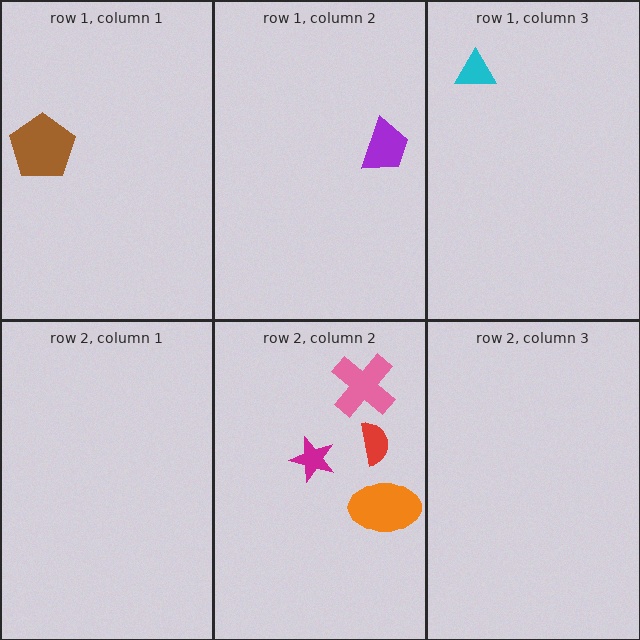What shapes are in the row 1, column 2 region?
The purple trapezoid.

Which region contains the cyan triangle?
The row 1, column 3 region.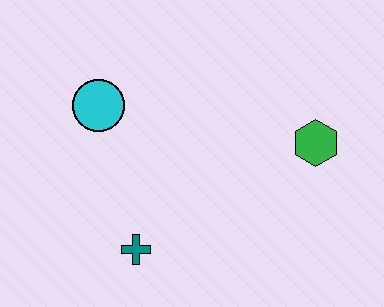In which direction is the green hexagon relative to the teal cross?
The green hexagon is to the right of the teal cross.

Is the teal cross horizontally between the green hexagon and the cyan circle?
Yes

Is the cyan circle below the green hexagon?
No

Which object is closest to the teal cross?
The cyan circle is closest to the teal cross.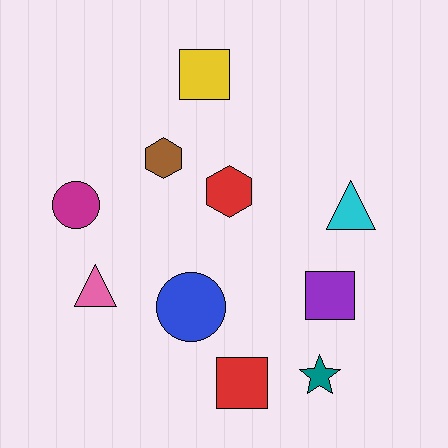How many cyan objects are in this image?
There is 1 cyan object.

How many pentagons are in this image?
There are no pentagons.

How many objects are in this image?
There are 10 objects.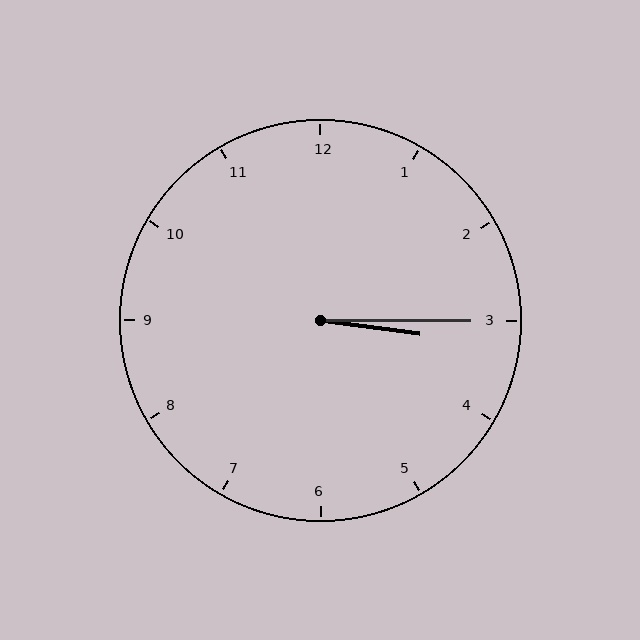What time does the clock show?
3:15.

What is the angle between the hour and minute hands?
Approximately 8 degrees.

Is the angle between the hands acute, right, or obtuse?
It is acute.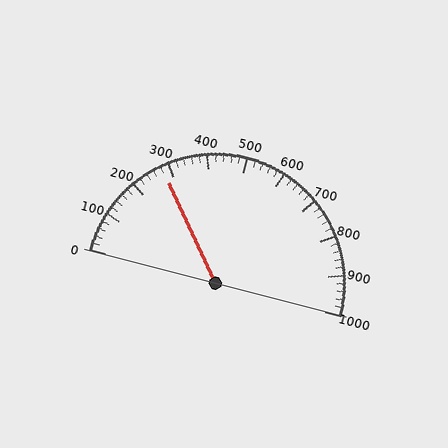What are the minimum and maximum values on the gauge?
The gauge ranges from 0 to 1000.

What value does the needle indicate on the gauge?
The needle indicates approximately 280.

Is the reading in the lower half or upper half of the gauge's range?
The reading is in the lower half of the range (0 to 1000).